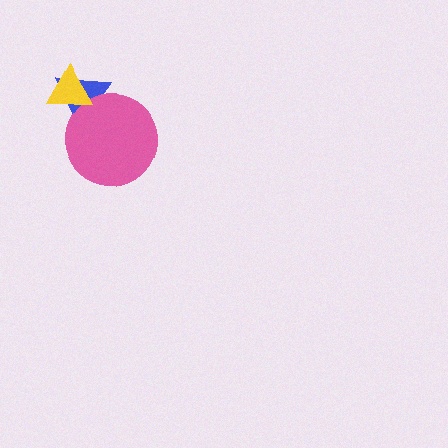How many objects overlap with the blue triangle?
2 objects overlap with the blue triangle.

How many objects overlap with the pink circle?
2 objects overlap with the pink circle.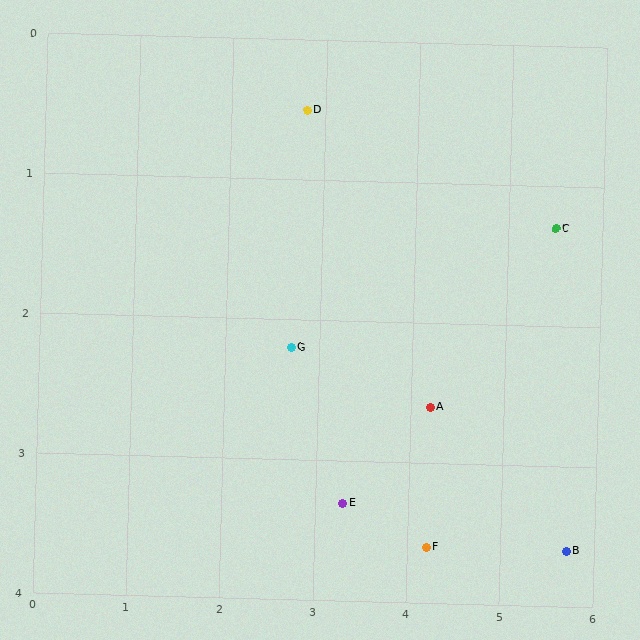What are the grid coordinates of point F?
Point F is at approximately (4.2, 3.6).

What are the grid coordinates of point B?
Point B is at approximately (5.7, 3.6).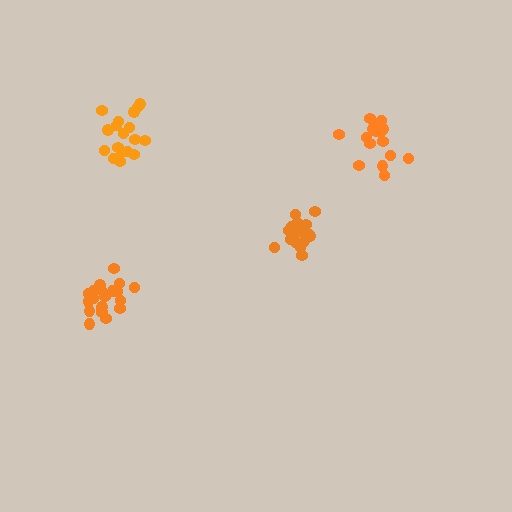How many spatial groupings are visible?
There are 4 spatial groupings.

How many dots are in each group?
Group 1: 17 dots, Group 2: 19 dots, Group 3: 21 dots, Group 4: 18 dots (75 total).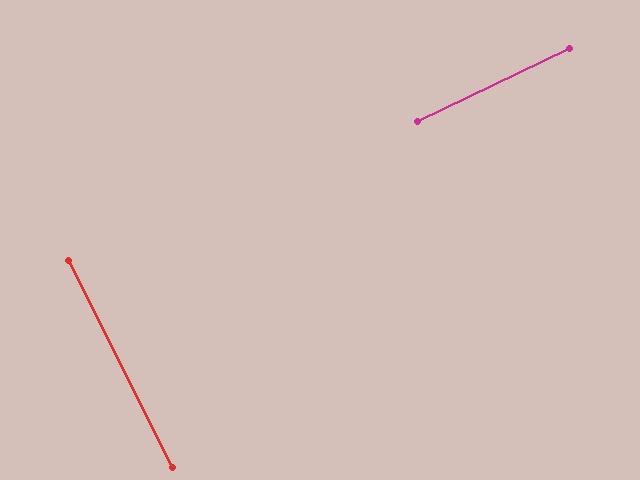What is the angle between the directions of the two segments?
Approximately 89 degrees.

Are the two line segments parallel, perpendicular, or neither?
Perpendicular — they meet at approximately 89°.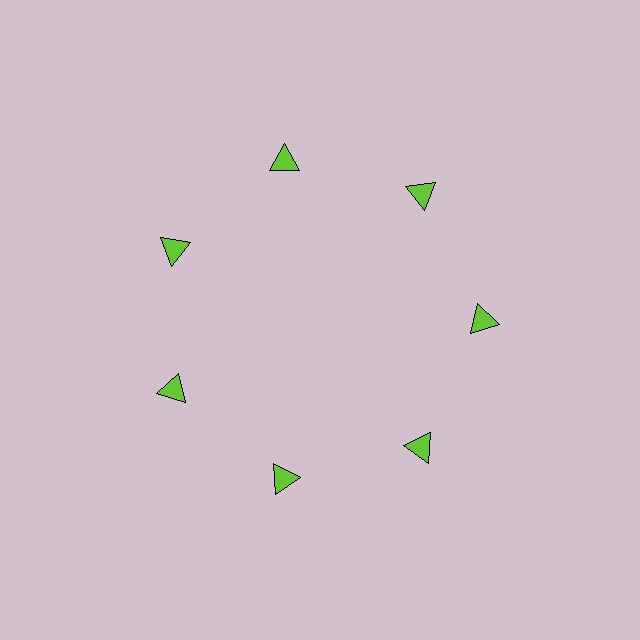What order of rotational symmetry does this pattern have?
This pattern has 7-fold rotational symmetry.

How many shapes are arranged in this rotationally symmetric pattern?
There are 7 shapes, arranged in 7 groups of 1.